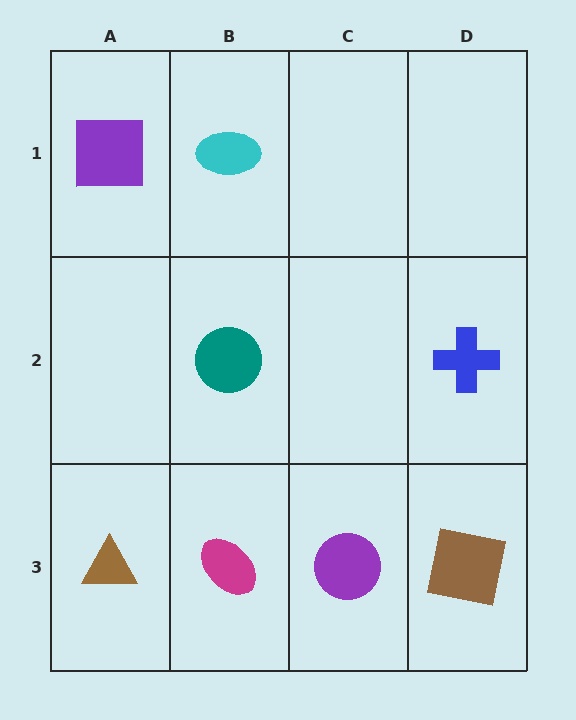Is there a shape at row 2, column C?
No, that cell is empty.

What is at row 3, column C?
A purple circle.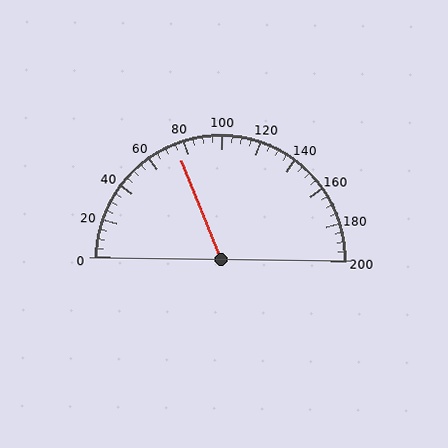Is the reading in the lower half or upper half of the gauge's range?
The reading is in the lower half of the range (0 to 200).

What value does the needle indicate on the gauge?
The needle indicates approximately 75.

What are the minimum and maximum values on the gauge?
The gauge ranges from 0 to 200.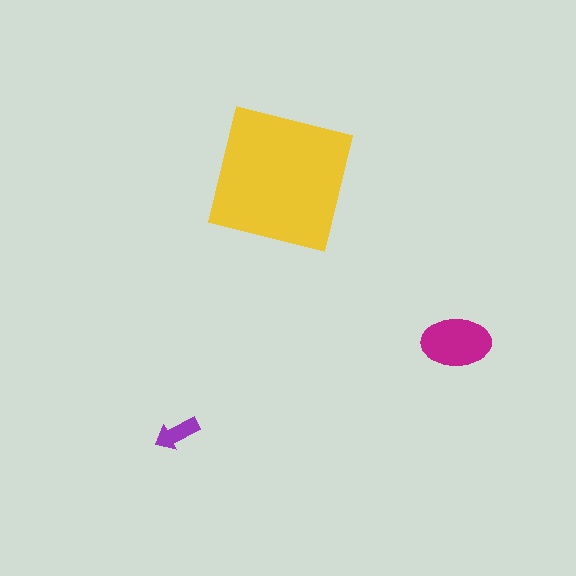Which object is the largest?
The yellow square.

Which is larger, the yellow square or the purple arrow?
The yellow square.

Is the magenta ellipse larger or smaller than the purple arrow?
Larger.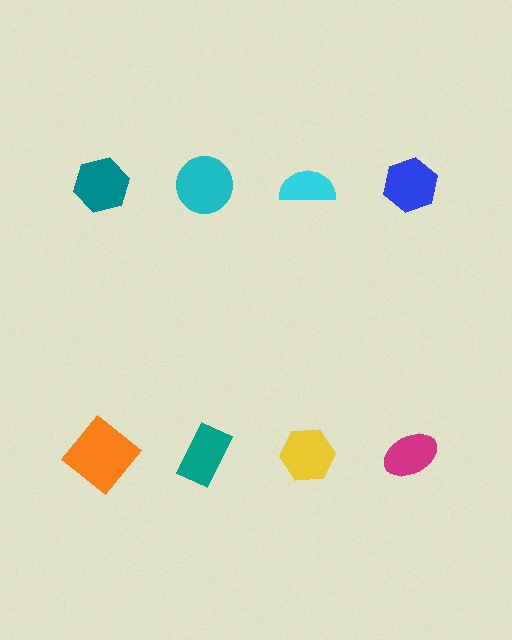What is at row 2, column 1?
An orange diamond.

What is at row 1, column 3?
A cyan semicircle.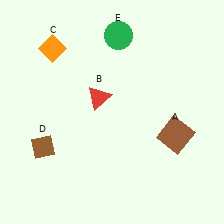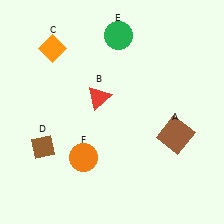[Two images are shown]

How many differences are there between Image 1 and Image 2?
There is 1 difference between the two images.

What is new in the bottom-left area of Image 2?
An orange circle (F) was added in the bottom-left area of Image 2.